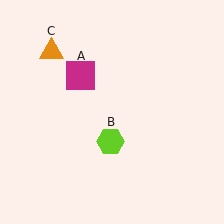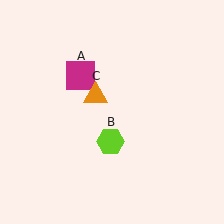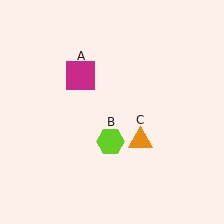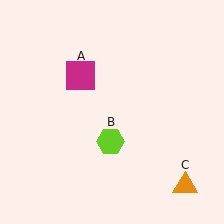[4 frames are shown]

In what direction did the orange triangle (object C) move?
The orange triangle (object C) moved down and to the right.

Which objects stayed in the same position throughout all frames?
Magenta square (object A) and lime hexagon (object B) remained stationary.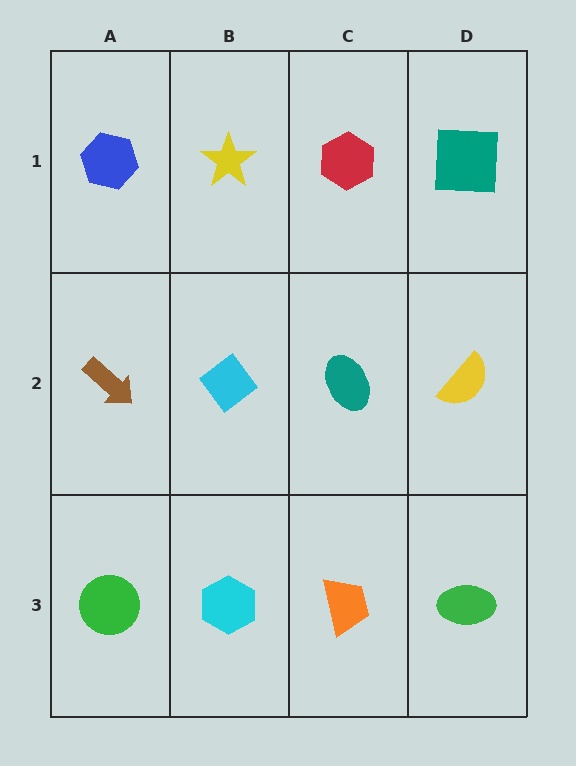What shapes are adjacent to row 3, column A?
A brown arrow (row 2, column A), a cyan hexagon (row 3, column B).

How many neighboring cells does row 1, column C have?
3.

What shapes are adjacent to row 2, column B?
A yellow star (row 1, column B), a cyan hexagon (row 3, column B), a brown arrow (row 2, column A), a teal ellipse (row 2, column C).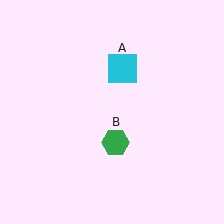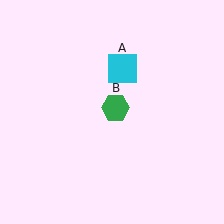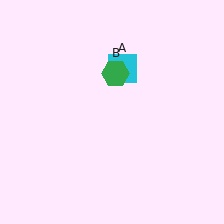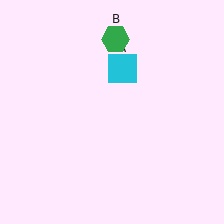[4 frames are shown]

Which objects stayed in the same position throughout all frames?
Cyan square (object A) remained stationary.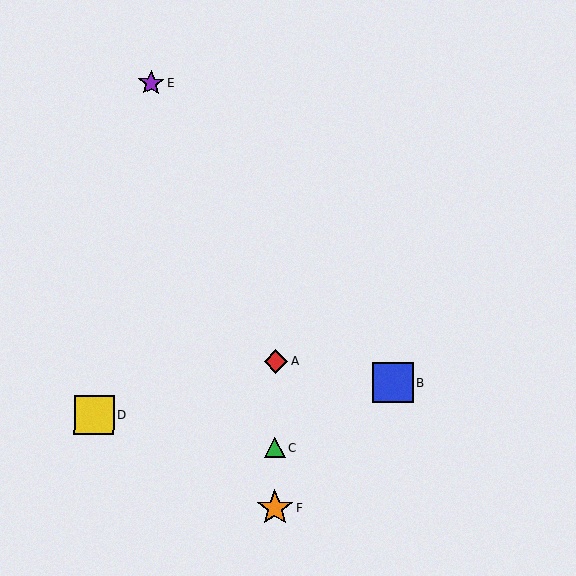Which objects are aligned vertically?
Objects A, C, F are aligned vertically.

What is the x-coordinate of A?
Object A is at x≈276.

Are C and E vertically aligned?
No, C is at x≈275 and E is at x≈151.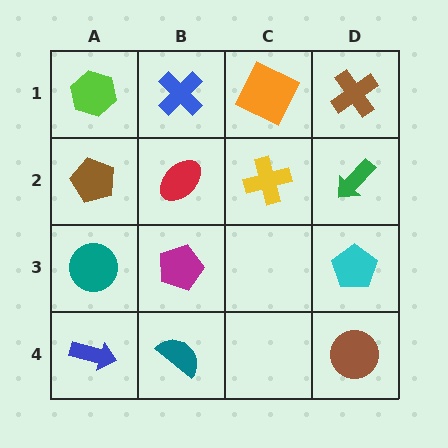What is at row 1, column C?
An orange square.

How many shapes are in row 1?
4 shapes.